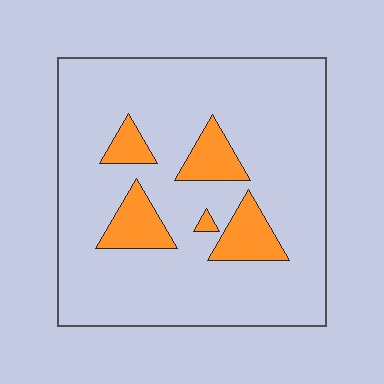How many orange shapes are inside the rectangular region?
5.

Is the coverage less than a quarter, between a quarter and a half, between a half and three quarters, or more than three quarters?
Less than a quarter.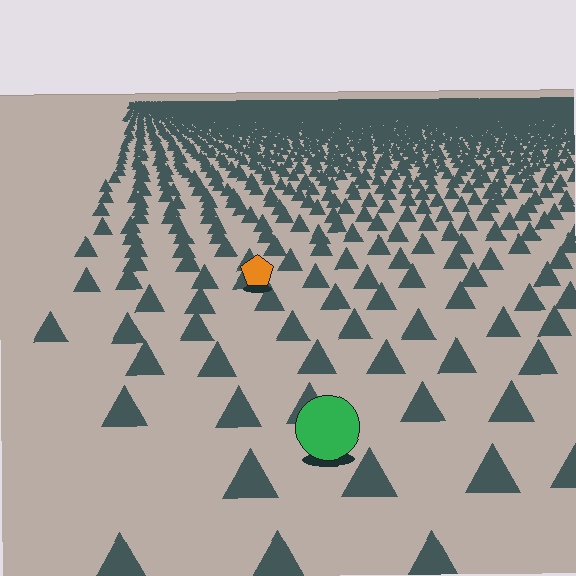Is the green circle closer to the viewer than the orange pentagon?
Yes. The green circle is closer — you can tell from the texture gradient: the ground texture is coarser near it.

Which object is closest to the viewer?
The green circle is closest. The texture marks near it are larger and more spread out.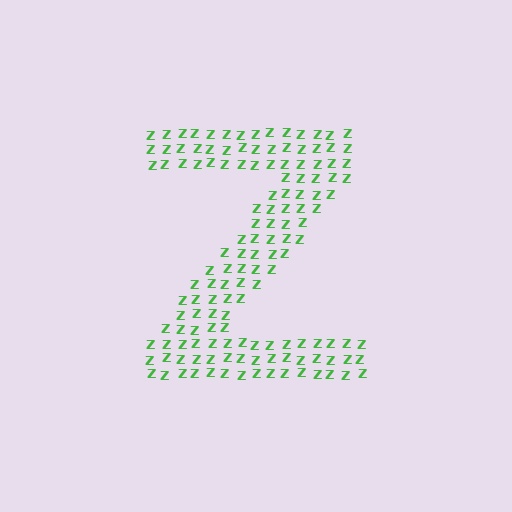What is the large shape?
The large shape is the letter Z.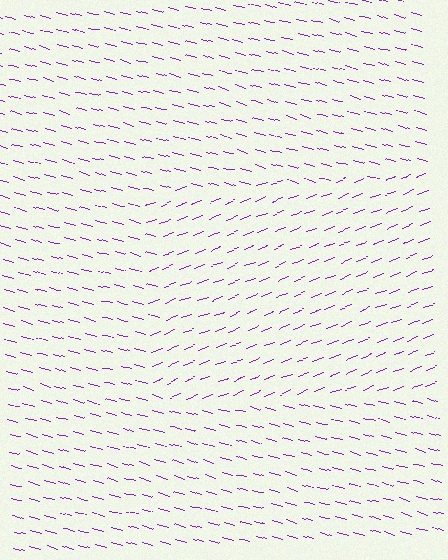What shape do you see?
I see a rectangle.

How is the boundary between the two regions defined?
The boundary is defined purely by a change in line orientation (approximately 36 degrees difference). All lines are the same color and thickness.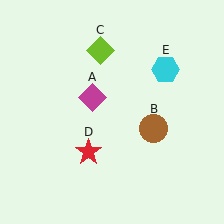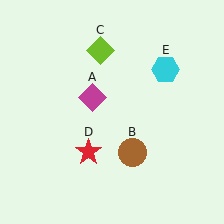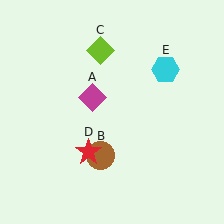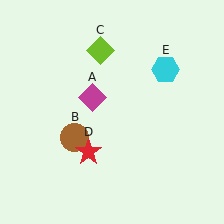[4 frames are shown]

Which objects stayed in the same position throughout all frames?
Magenta diamond (object A) and lime diamond (object C) and red star (object D) and cyan hexagon (object E) remained stationary.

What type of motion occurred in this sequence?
The brown circle (object B) rotated clockwise around the center of the scene.